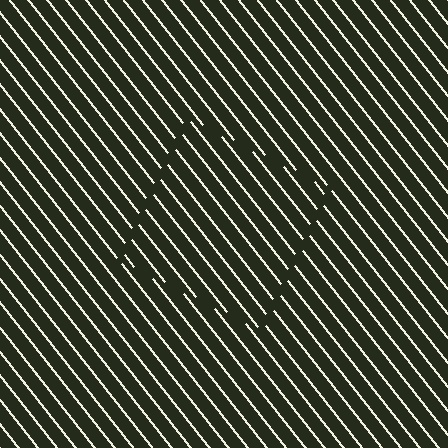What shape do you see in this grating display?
An illusory square. The interior of the shape contains the same grating, shifted by half a period — the contour is defined by the phase discontinuity where line-ends from the inner and outer gratings abut.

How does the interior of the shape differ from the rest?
The interior of the shape contains the same grating, shifted by half a period — the contour is defined by the phase discontinuity where line-ends from the inner and outer gratings abut.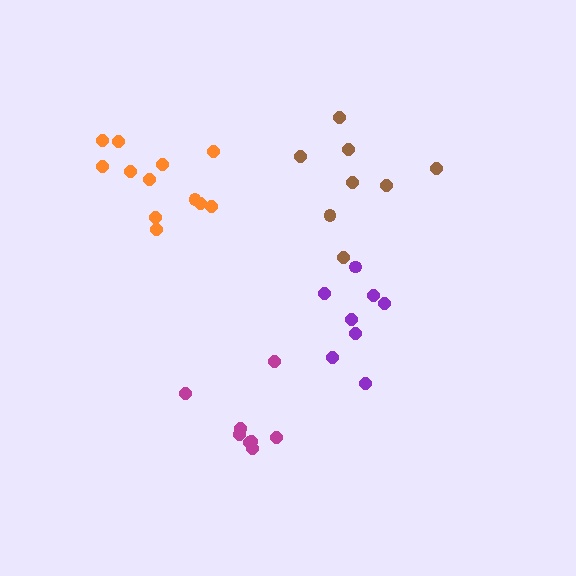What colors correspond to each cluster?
The clusters are colored: brown, magenta, purple, orange.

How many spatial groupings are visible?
There are 4 spatial groupings.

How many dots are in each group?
Group 1: 8 dots, Group 2: 8 dots, Group 3: 8 dots, Group 4: 12 dots (36 total).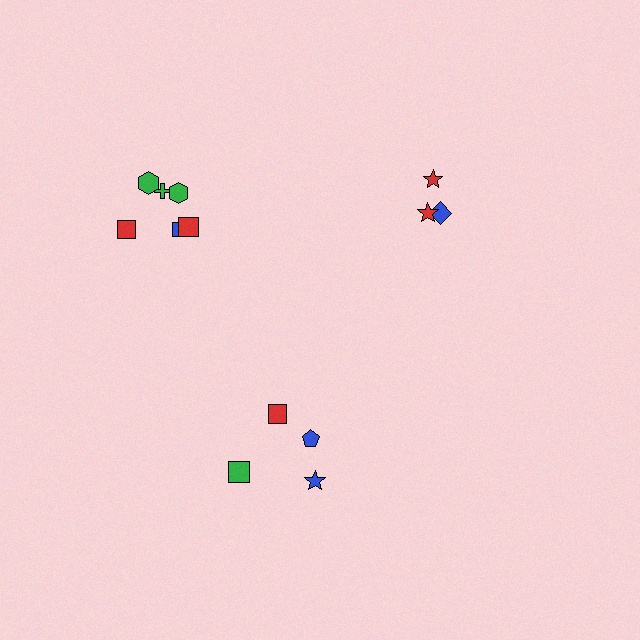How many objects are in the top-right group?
There are 3 objects.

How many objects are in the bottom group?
There are 4 objects.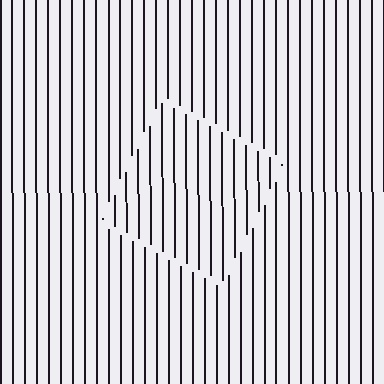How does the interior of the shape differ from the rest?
The interior of the shape contains the same grating, shifted by half a period — the contour is defined by the phase discontinuity where line-ends from the inner and outer gratings abut.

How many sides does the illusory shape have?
4 sides — the line-ends trace a square.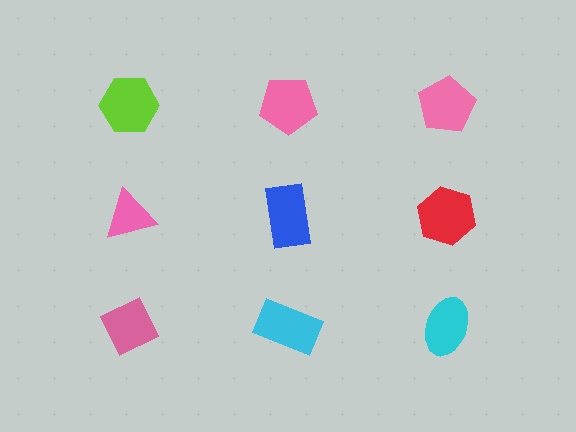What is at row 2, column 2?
A blue rectangle.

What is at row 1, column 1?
A lime hexagon.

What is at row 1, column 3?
A pink pentagon.